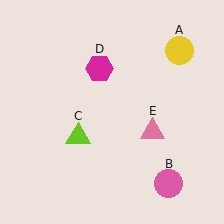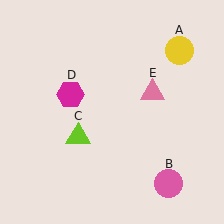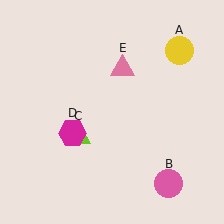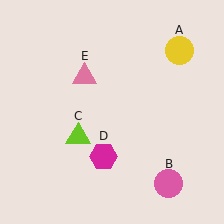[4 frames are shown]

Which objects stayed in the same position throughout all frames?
Yellow circle (object A) and pink circle (object B) and lime triangle (object C) remained stationary.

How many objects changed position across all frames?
2 objects changed position: magenta hexagon (object D), pink triangle (object E).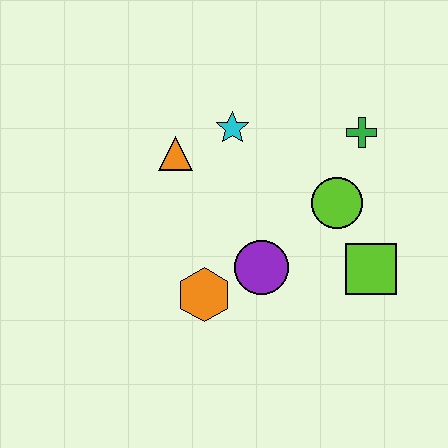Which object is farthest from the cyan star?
The lime square is farthest from the cyan star.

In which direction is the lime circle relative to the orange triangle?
The lime circle is to the right of the orange triangle.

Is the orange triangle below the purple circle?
No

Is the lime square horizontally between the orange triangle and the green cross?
No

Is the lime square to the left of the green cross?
No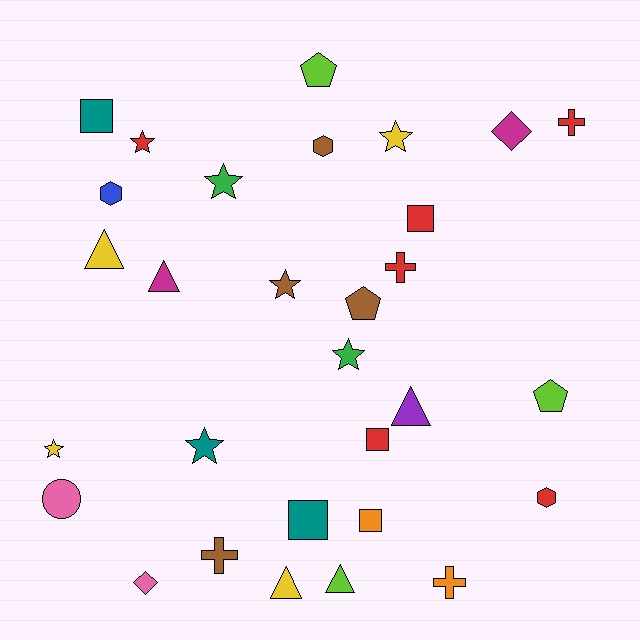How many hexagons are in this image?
There are 3 hexagons.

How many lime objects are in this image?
There are 3 lime objects.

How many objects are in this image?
There are 30 objects.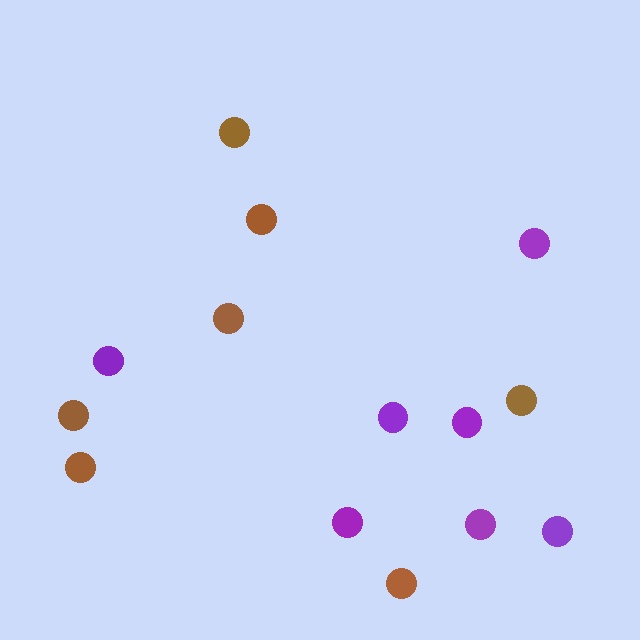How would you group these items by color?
There are 2 groups: one group of brown circles (7) and one group of purple circles (7).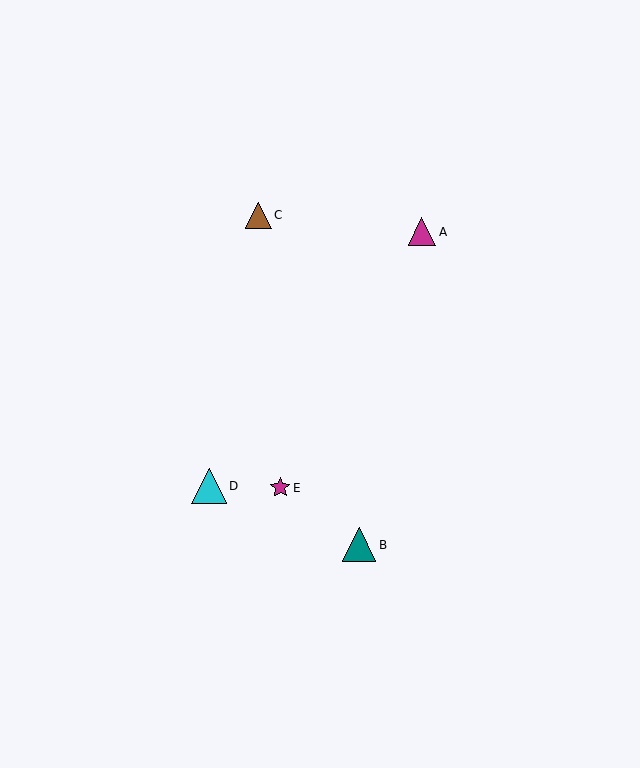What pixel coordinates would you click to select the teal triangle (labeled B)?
Click at (359, 545) to select the teal triangle B.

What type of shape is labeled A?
Shape A is a magenta triangle.